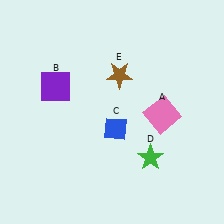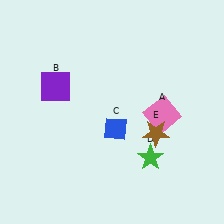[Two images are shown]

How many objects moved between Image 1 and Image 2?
1 object moved between the two images.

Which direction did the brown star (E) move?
The brown star (E) moved down.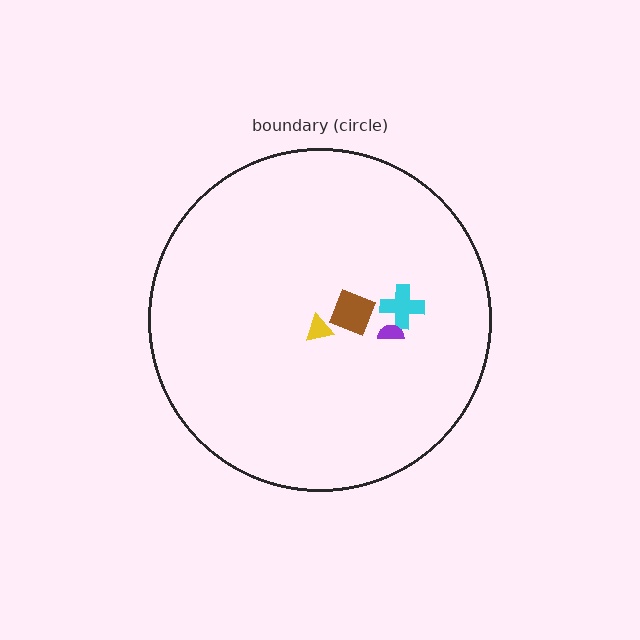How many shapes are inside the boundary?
4 inside, 0 outside.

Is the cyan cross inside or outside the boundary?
Inside.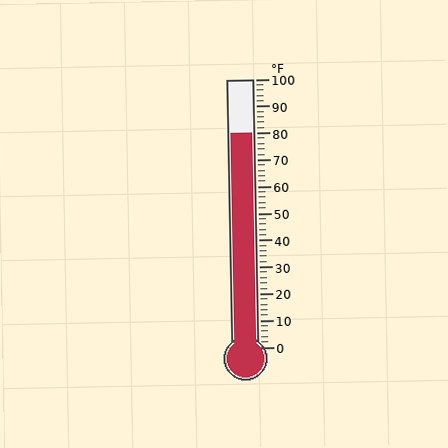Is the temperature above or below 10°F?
The temperature is above 10°F.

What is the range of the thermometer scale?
The thermometer scale ranges from 0°F to 100°F.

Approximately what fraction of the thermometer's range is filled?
The thermometer is filled to approximately 80% of its range.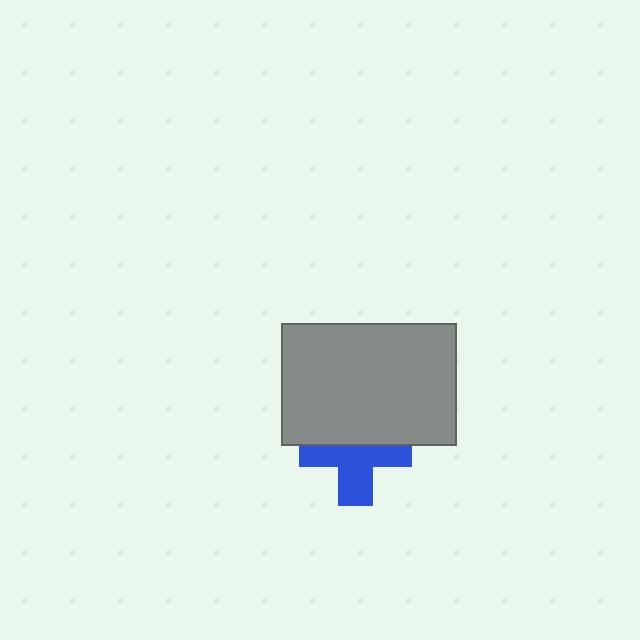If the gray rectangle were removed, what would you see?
You would see the complete blue cross.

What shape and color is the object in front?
The object in front is a gray rectangle.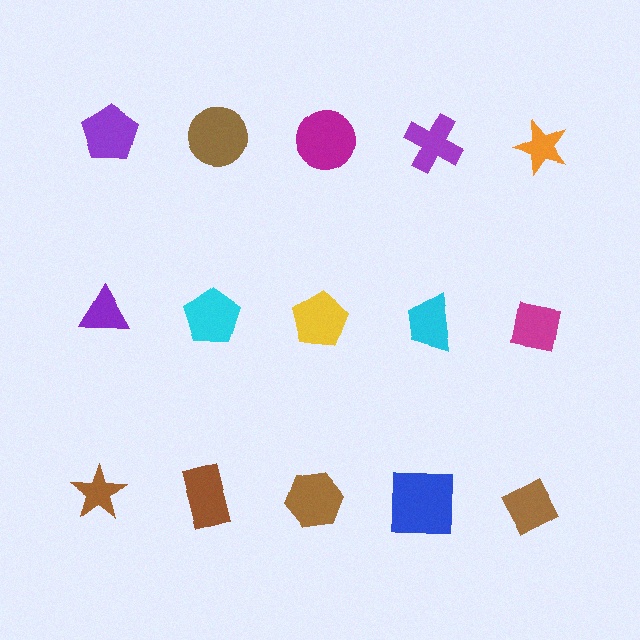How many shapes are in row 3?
5 shapes.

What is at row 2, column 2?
A cyan pentagon.